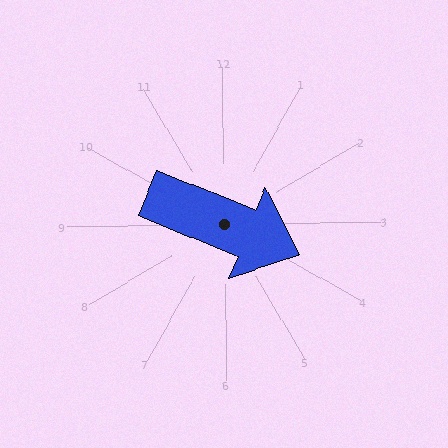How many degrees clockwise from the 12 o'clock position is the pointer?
Approximately 113 degrees.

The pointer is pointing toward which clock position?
Roughly 4 o'clock.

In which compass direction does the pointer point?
Southeast.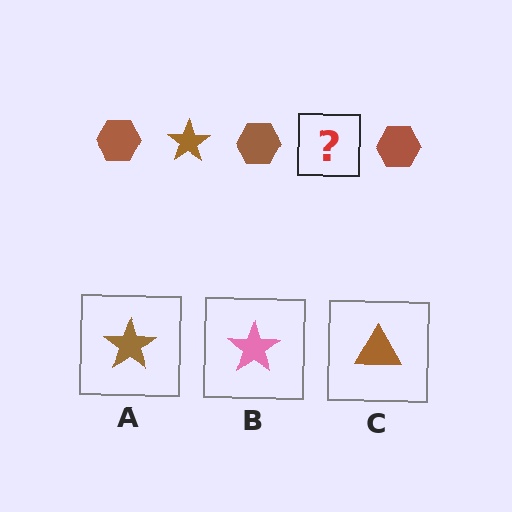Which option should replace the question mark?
Option A.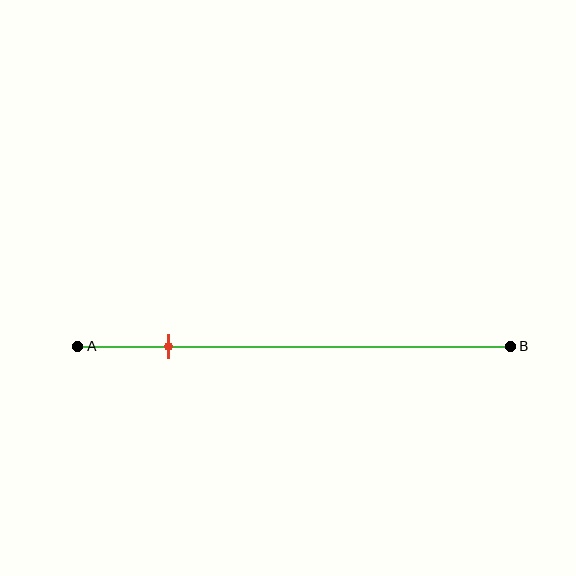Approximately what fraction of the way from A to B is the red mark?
The red mark is approximately 20% of the way from A to B.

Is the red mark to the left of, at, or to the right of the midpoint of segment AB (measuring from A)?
The red mark is to the left of the midpoint of segment AB.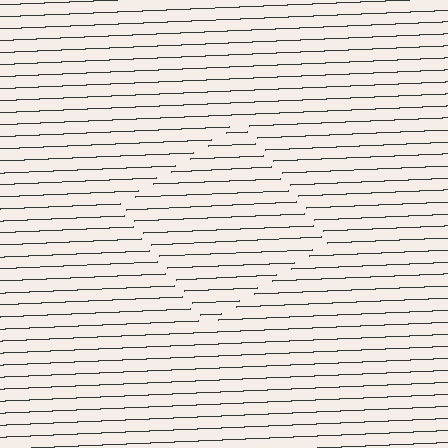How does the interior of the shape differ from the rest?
The interior of the shape contains the same grating, shifted by half a period — the contour is defined by the phase discontinuity where line-ends from the inner and outer gratings abut.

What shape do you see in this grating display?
An illusory square. The interior of the shape contains the same grating, shifted by half a period — the contour is defined by the phase discontinuity where line-ends from the inner and outer gratings abut.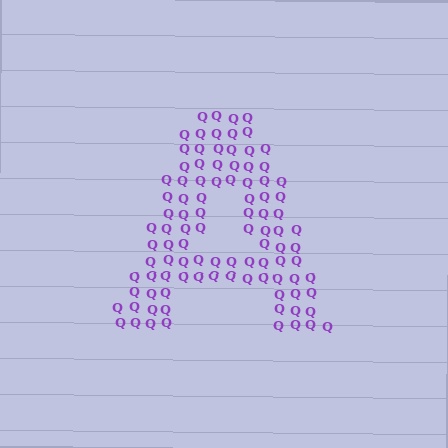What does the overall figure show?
The overall figure shows the letter A.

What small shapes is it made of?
It is made of small letter Q's.